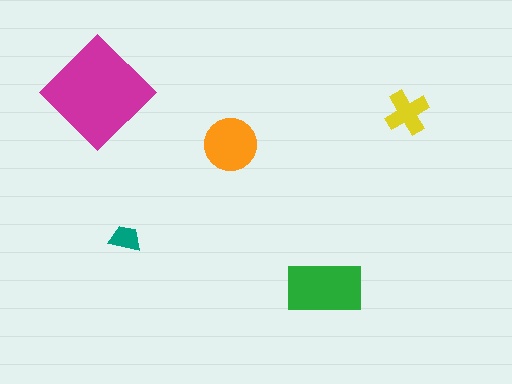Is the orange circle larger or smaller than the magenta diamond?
Smaller.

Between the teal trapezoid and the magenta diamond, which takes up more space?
The magenta diamond.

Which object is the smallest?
The teal trapezoid.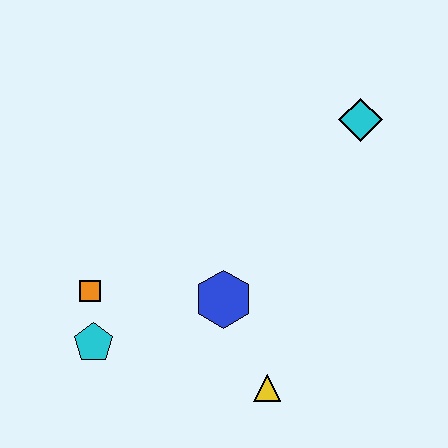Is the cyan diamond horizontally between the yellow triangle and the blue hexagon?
No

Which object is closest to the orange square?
The cyan pentagon is closest to the orange square.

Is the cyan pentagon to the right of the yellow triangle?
No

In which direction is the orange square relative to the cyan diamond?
The orange square is to the left of the cyan diamond.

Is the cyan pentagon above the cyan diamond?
No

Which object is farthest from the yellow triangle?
The cyan diamond is farthest from the yellow triangle.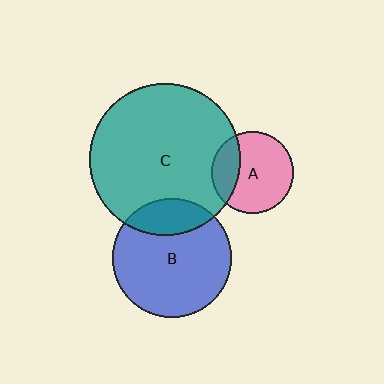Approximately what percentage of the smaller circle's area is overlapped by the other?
Approximately 20%.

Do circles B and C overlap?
Yes.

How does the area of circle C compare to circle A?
Approximately 3.5 times.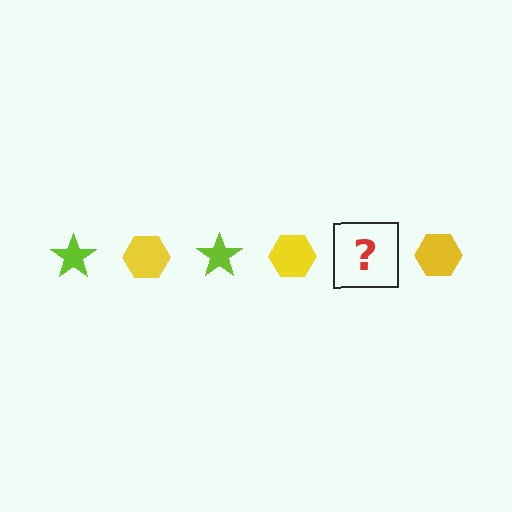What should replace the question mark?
The question mark should be replaced with a lime star.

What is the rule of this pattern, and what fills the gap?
The rule is that the pattern alternates between lime star and yellow hexagon. The gap should be filled with a lime star.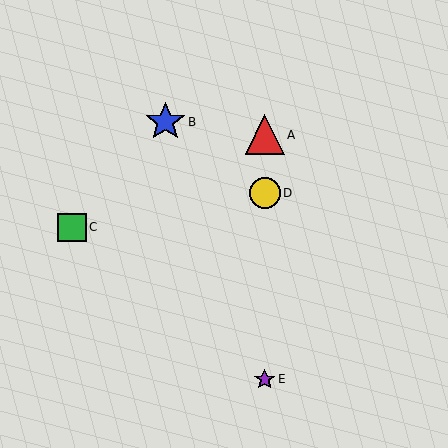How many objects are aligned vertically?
3 objects (A, D, E) are aligned vertically.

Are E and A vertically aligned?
Yes, both are at x≈265.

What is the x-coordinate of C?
Object C is at x≈72.